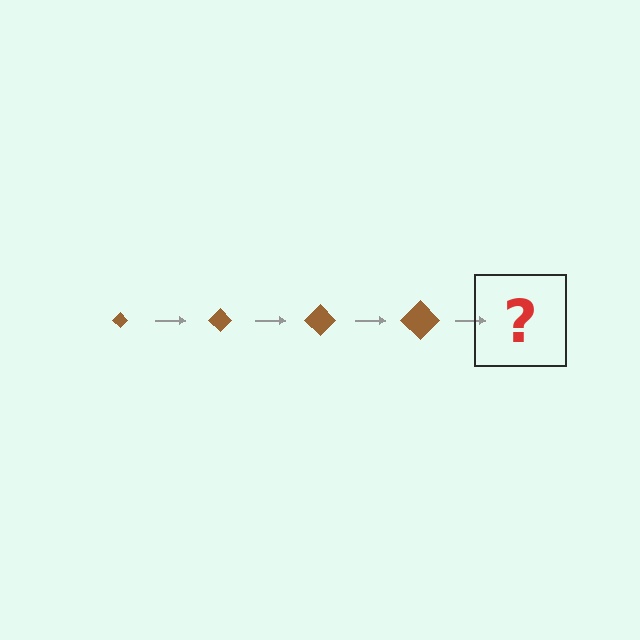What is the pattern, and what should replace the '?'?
The pattern is that the diamond gets progressively larger each step. The '?' should be a brown diamond, larger than the previous one.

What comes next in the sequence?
The next element should be a brown diamond, larger than the previous one.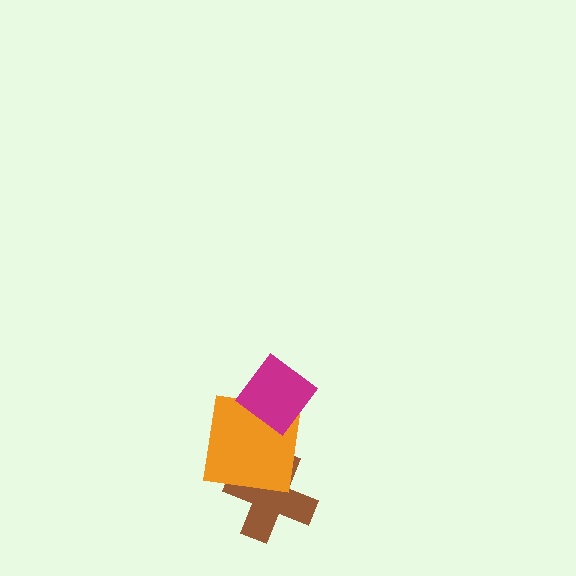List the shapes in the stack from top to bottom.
From top to bottom: the magenta diamond, the orange square, the brown cross.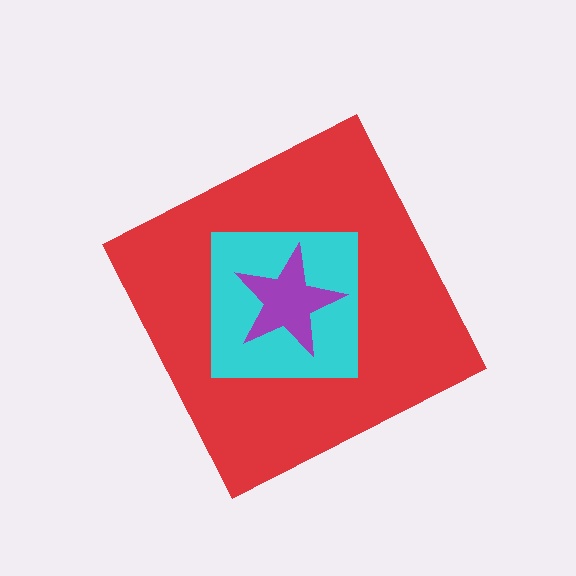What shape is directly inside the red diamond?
The cyan square.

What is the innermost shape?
The purple star.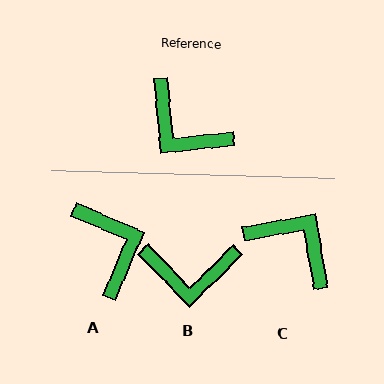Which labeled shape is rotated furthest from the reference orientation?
C, about 176 degrees away.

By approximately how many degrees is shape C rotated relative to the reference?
Approximately 176 degrees clockwise.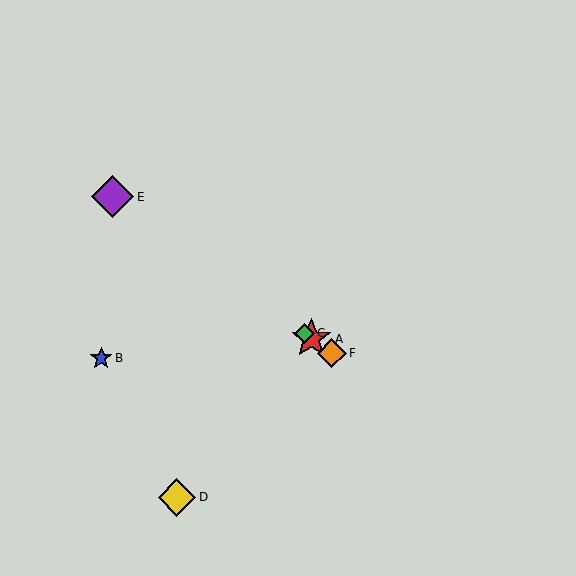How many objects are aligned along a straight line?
4 objects (A, C, E, F) are aligned along a straight line.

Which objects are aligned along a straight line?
Objects A, C, E, F are aligned along a straight line.